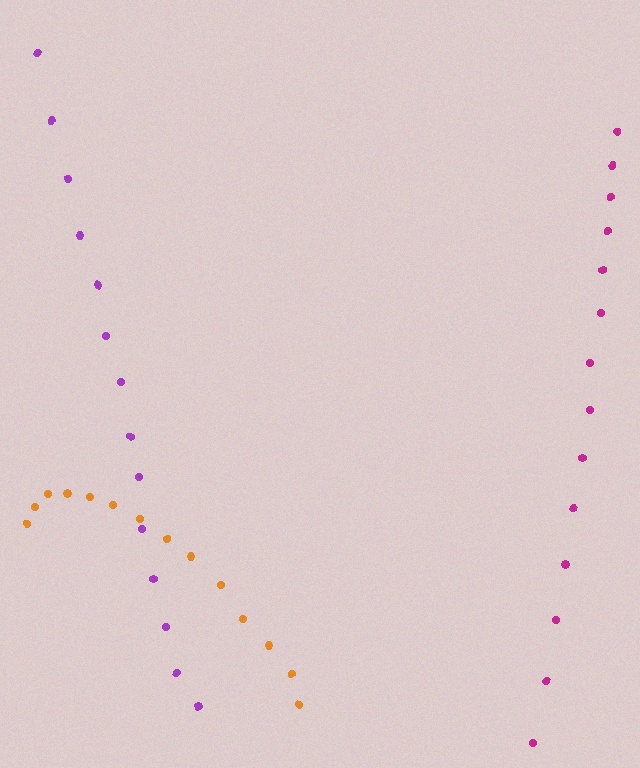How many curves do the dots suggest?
There are 3 distinct paths.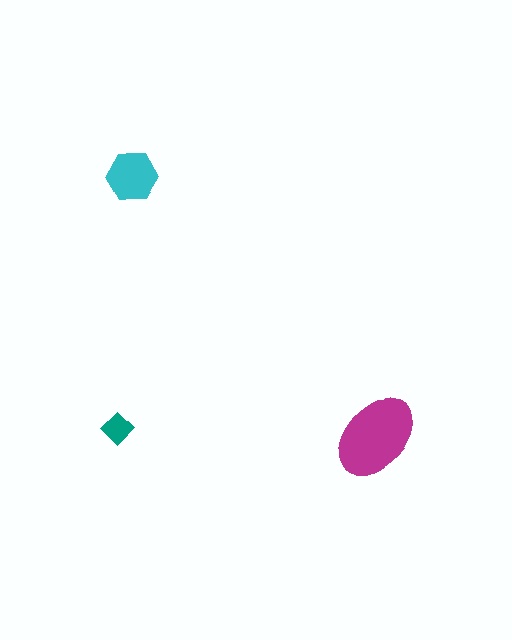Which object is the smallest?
The teal diamond.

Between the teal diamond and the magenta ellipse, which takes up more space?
The magenta ellipse.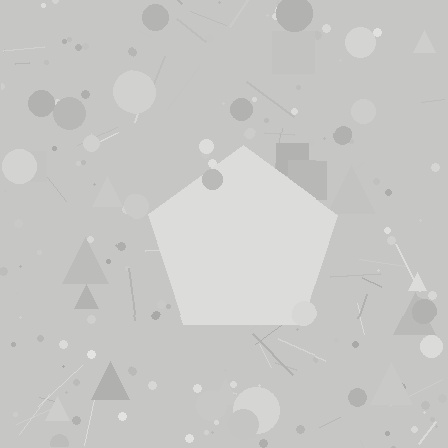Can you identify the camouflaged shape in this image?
The camouflaged shape is a pentagon.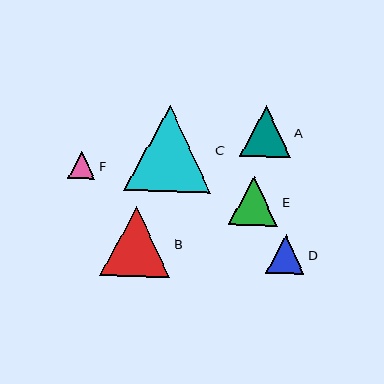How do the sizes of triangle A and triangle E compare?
Triangle A and triangle E are approximately the same size.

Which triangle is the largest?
Triangle C is the largest with a size of approximately 87 pixels.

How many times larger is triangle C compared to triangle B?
Triangle C is approximately 1.2 times the size of triangle B.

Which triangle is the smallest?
Triangle F is the smallest with a size of approximately 28 pixels.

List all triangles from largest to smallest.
From largest to smallest: C, B, A, E, D, F.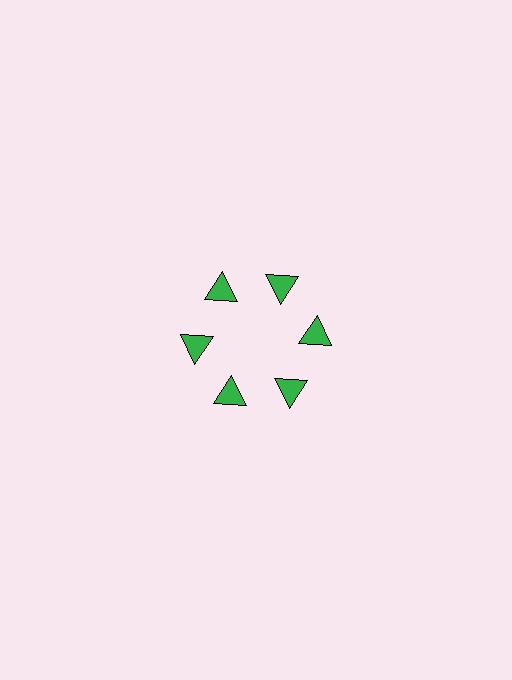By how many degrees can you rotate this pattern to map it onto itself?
The pattern maps onto itself every 60 degrees of rotation.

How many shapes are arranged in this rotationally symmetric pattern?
There are 6 shapes, arranged in 6 groups of 1.